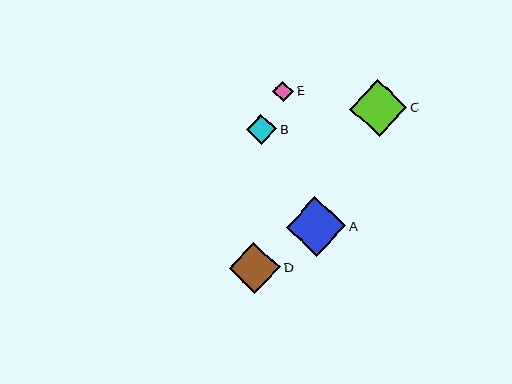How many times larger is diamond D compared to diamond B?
Diamond D is approximately 1.7 times the size of diamond B.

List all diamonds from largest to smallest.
From largest to smallest: A, C, D, B, E.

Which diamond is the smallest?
Diamond E is the smallest with a size of approximately 21 pixels.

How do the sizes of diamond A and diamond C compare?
Diamond A and diamond C are approximately the same size.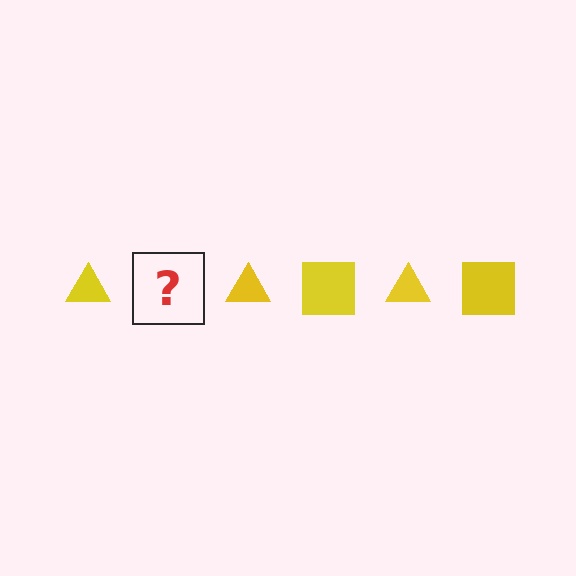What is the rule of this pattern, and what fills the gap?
The rule is that the pattern cycles through triangle, square shapes in yellow. The gap should be filled with a yellow square.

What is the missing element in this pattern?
The missing element is a yellow square.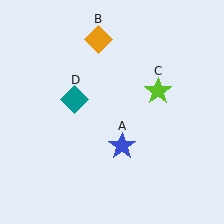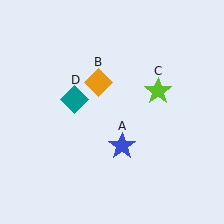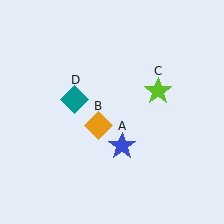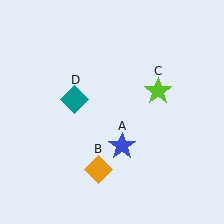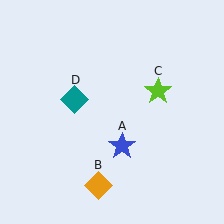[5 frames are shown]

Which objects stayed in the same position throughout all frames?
Blue star (object A) and lime star (object C) and teal diamond (object D) remained stationary.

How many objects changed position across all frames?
1 object changed position: orange diamond (object B).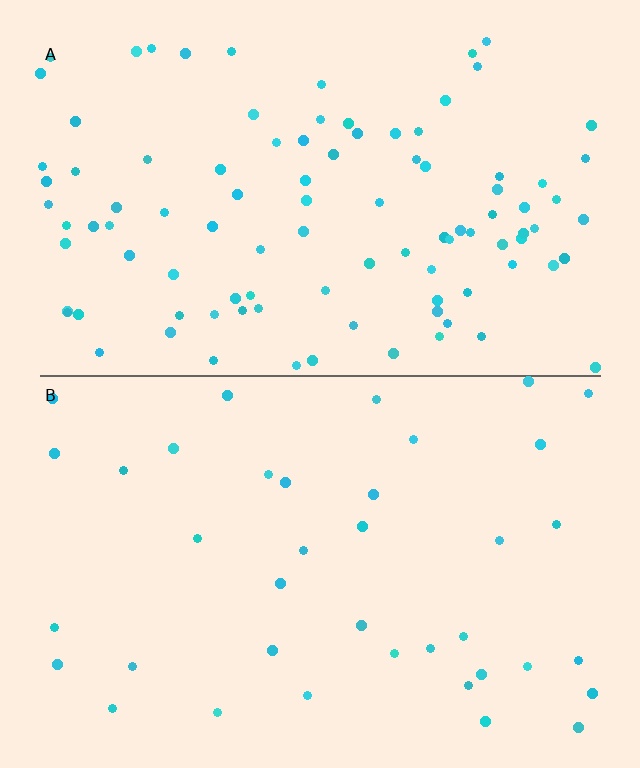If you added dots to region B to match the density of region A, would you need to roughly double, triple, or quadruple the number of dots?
Approximately triple.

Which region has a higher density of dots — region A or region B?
A (the top).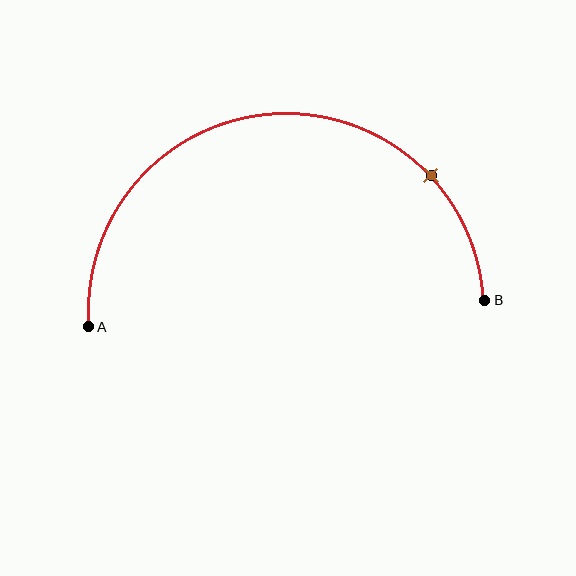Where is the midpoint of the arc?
The arc midpoint is the point on the curve farthest from the straight line joining A and B. It sits above that line.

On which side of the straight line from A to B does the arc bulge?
The arc bulges above the straight line connecting A and B.